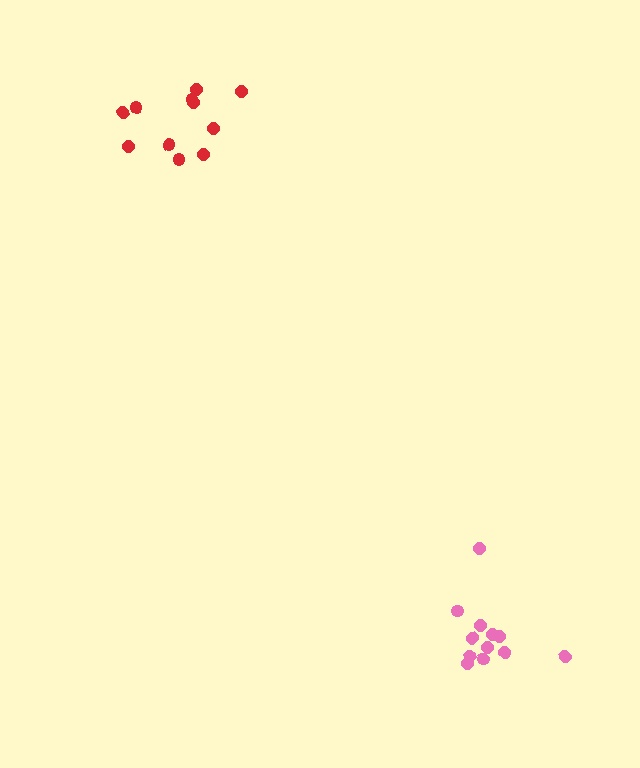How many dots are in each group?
Group 1: 11 dots, Group 2: 12 dots (23 total).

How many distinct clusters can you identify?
There are 2 distinct clusters.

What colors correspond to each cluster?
The clusters are colored: red, pink.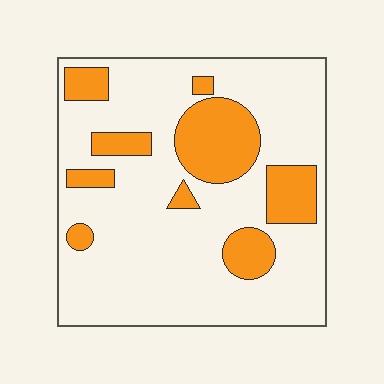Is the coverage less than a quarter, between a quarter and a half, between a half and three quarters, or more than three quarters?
Less than a quarter.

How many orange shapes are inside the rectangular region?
9.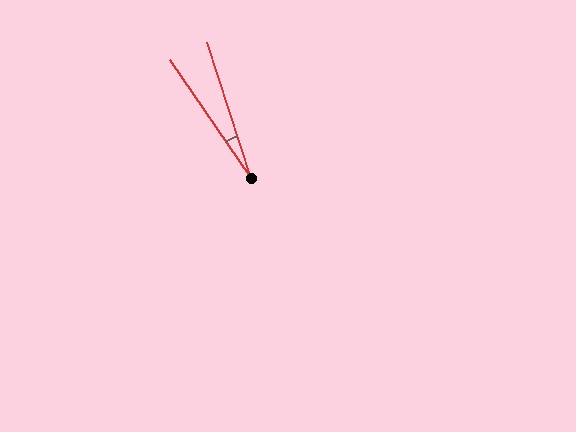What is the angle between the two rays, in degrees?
Approximately 17 degrees.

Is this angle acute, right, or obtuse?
It is acute.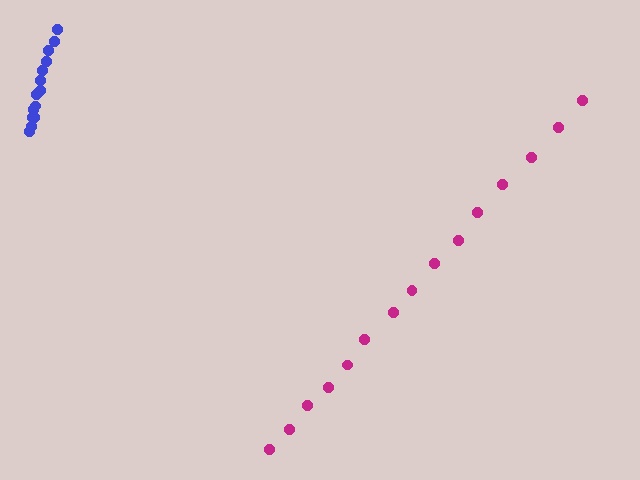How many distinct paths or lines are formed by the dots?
There are 2 distinct paths.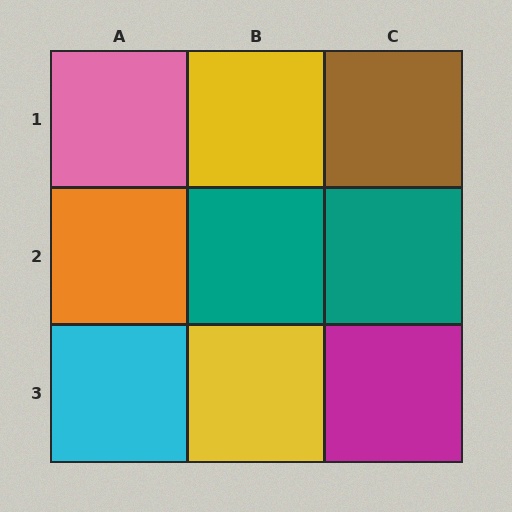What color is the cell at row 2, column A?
Orange.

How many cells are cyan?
1 cell is cyan.